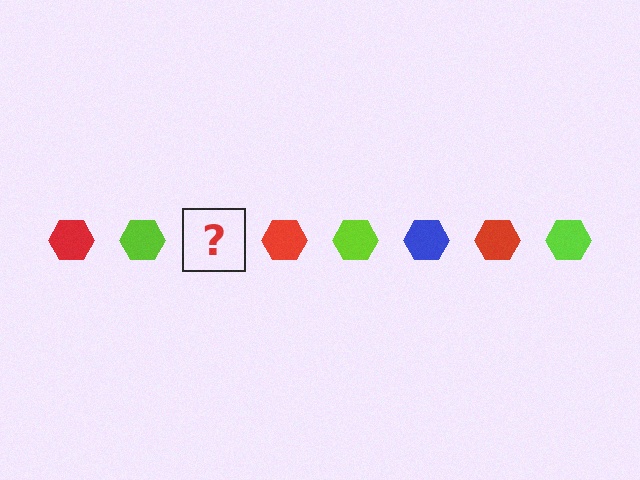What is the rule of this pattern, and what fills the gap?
The rule is that the pattern cycles through red, lime, blue hexagons. The gap should be filled with a blue hexagon.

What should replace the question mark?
The question mark should be replaced with a blue hexagon.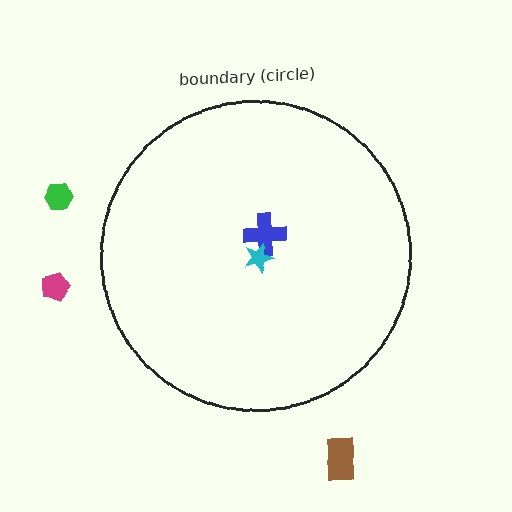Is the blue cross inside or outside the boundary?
Inside.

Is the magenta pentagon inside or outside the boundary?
Outside.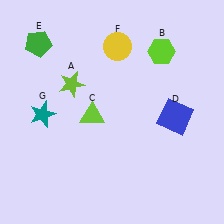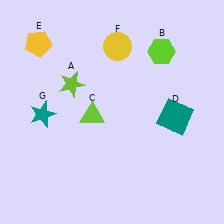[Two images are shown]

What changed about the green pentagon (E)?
In Image 1, E is green. In Image 2, it changed to yellow.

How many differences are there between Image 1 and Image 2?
There are 2 differences between the two images.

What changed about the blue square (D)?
In Image 1, D is blue. In Image 2, it changed to teal.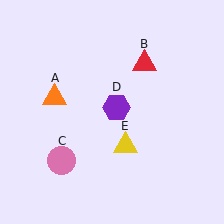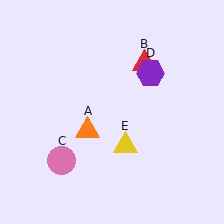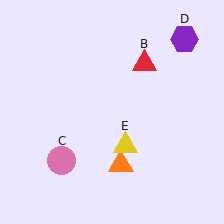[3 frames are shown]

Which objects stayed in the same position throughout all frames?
Red triangle (object B) and pink circle (object C) and yellow triangle (object E) remained stationary.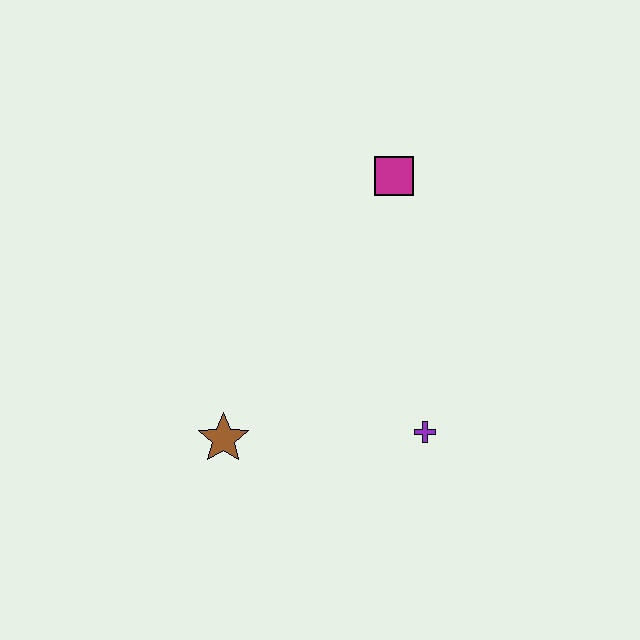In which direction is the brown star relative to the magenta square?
The brown star is below the magenta square.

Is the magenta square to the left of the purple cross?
Yes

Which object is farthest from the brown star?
The magenta square is farthest from the brown star.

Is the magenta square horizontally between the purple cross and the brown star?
Yes